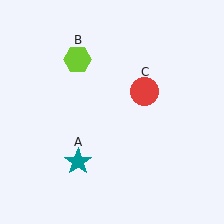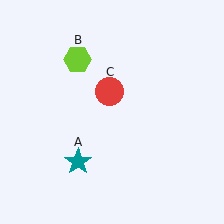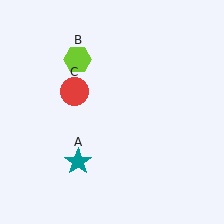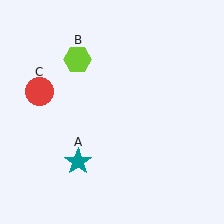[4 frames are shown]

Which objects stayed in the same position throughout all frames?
Teal star (object A) and lime hexagon (object B) remained stationary.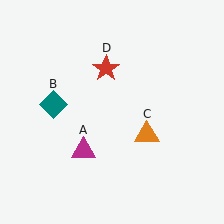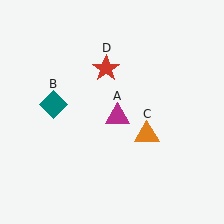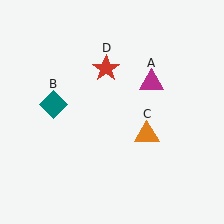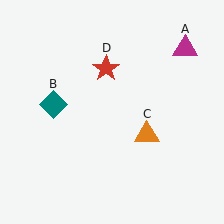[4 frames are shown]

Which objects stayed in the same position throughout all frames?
Teal diamond (object B) and orange triangle (object C) and red star (object D) remained stationary.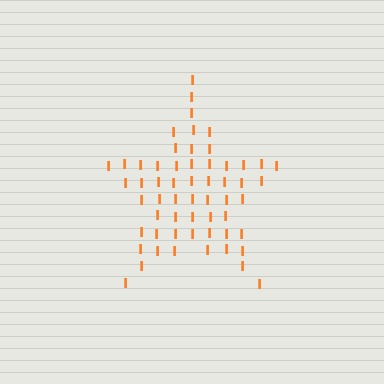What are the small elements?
The small elements are letter I's.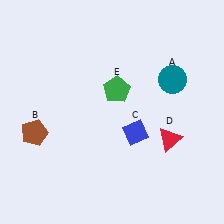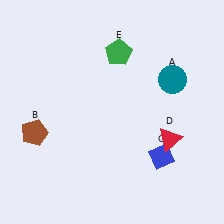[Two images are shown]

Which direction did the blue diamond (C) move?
The blue diamond (C) moved right.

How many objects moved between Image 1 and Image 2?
2 objects moved between the two images.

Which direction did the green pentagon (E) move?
The green pentagon (E) moved up.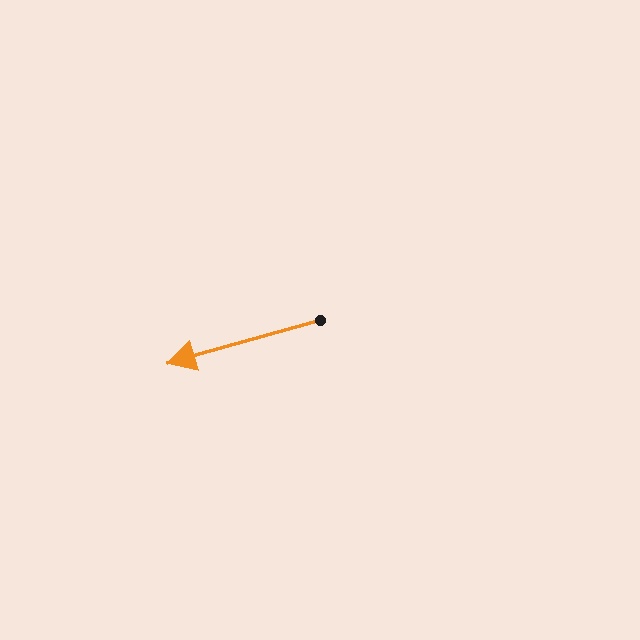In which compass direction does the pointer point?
West.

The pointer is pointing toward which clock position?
Roughly 8 o'clock.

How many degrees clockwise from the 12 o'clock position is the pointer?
Approximately 254 degrees.